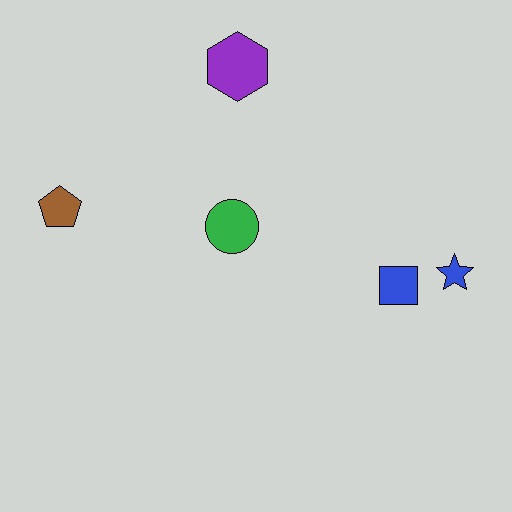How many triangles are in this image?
There are no triangles.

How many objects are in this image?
There are 5 objects.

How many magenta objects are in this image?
There are no magenta objects.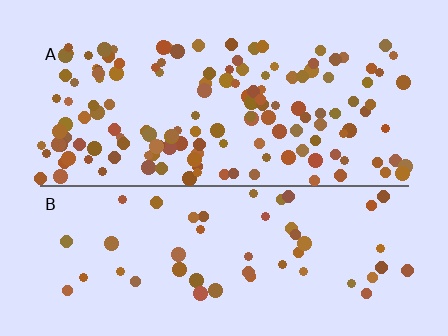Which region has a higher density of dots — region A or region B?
A (the top).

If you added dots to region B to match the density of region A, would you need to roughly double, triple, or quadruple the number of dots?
Approximately triple.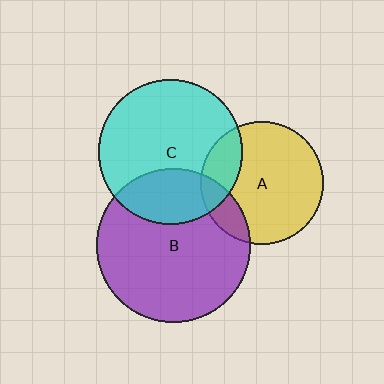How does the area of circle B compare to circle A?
Approximately 1.6 times.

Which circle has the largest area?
Circle B (purple).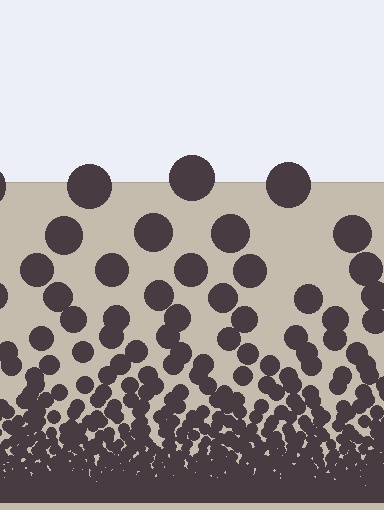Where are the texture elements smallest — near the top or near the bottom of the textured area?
Near the bottom.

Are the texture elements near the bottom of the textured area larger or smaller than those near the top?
Smaller. The gradient is inverted — elements near the bottom are smaller and denser.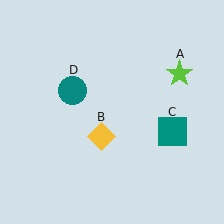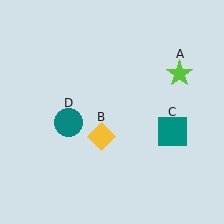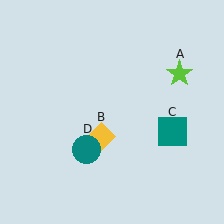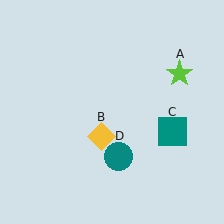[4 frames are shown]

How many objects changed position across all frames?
1 object changed position: teal circle (object D).